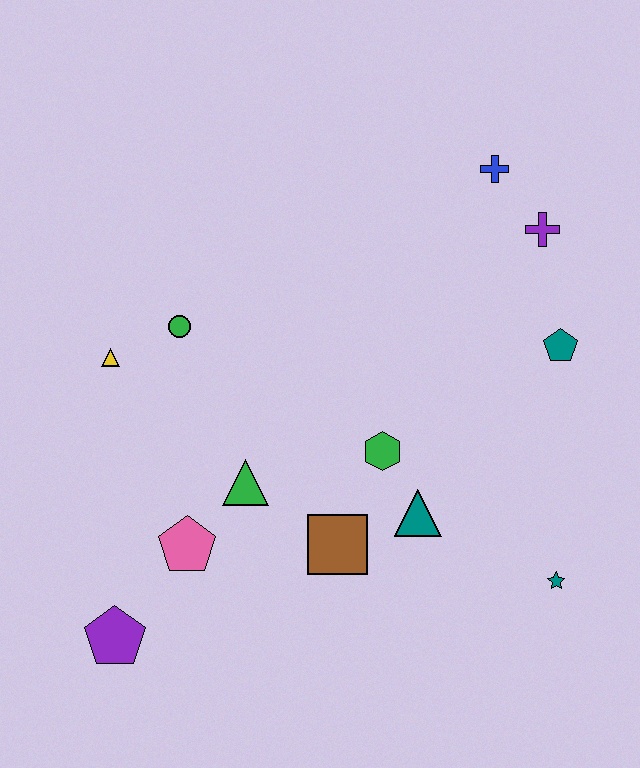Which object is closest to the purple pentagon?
The pink pentagon is closest to the purple pentagon.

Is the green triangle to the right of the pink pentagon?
Yes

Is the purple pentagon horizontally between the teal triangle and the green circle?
No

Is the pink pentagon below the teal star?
No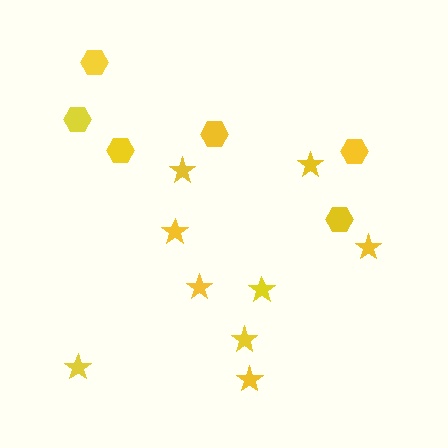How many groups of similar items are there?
There are 2 groups: one group of stars (9) and one group of hexagons (6).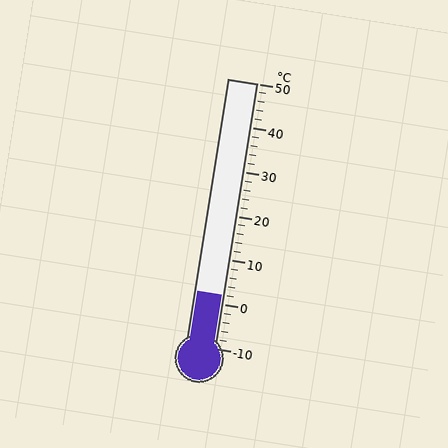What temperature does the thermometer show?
The thermometer shows approximately 2°C.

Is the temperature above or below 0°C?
The temperature is above 0°C.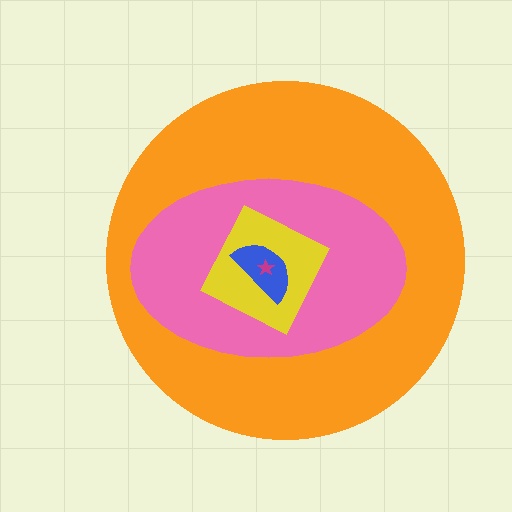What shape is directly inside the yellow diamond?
The blue semicircle.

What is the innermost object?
The magenta star.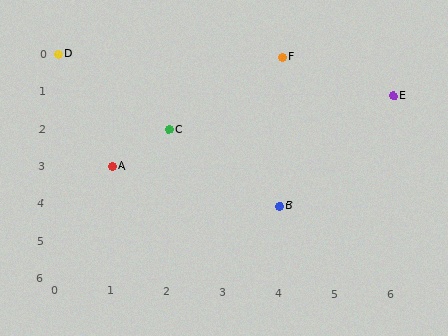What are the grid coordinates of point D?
Point D is at grid coordinates (0, 0).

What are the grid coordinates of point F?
Point F is at grid coordinates (4, 0).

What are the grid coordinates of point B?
Point B is at grid coordinates (4, 4).